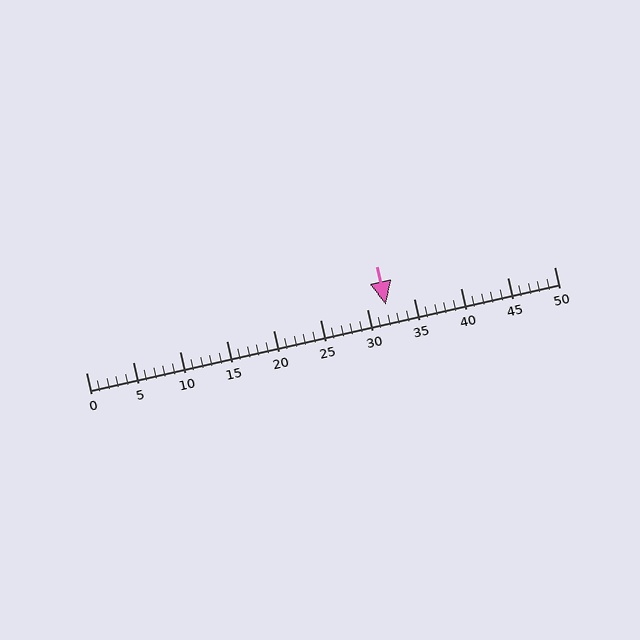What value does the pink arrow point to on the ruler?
The pink arrow points to approximately 32.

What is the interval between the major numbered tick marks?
The major tick marks are spaced 5 units apart.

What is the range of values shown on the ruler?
The ruler shows values from 0 to 50.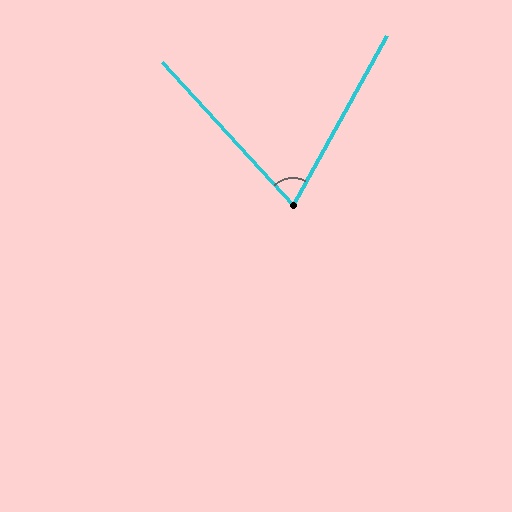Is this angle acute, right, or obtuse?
It is acute.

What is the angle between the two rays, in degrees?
Approximately 72 degrees.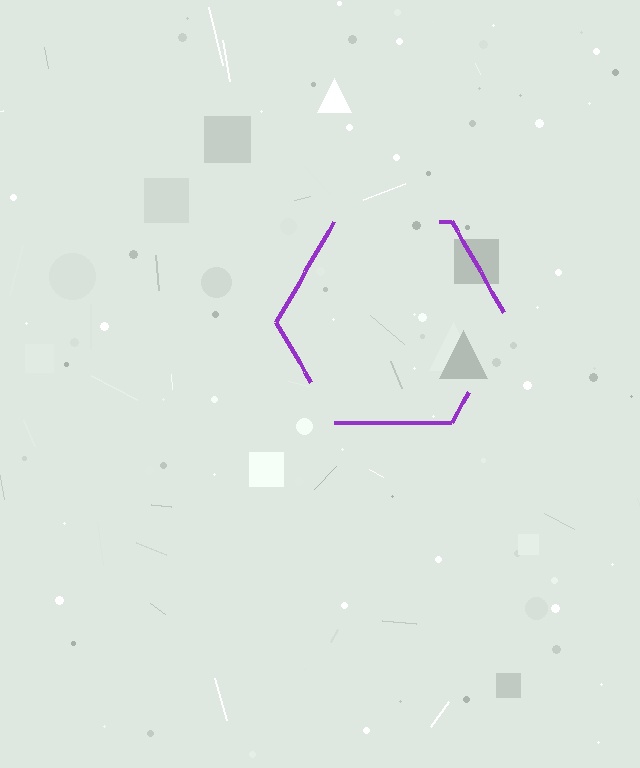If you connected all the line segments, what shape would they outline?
They would outline a hexagon.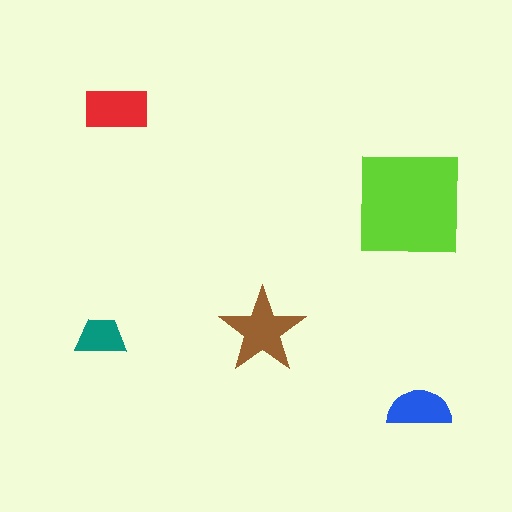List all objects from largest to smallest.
The lime square, the brown star, the red rectangle, the blue semicircle, the teal trapezoid.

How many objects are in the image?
There are 5 objects in the image.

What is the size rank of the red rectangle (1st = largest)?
3rd.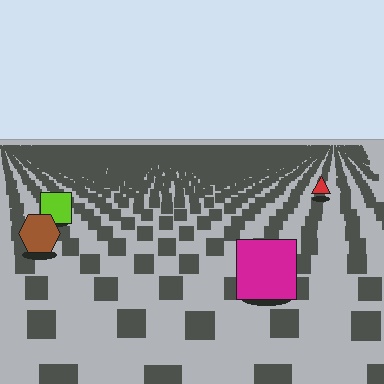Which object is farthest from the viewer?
The red triangle is farthest from the viewer. It appears smaller and the ground texture around it is denser.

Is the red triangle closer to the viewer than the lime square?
No. The lime square is closer — you can tell from the texture gradient: the ground texture is coarser near it.